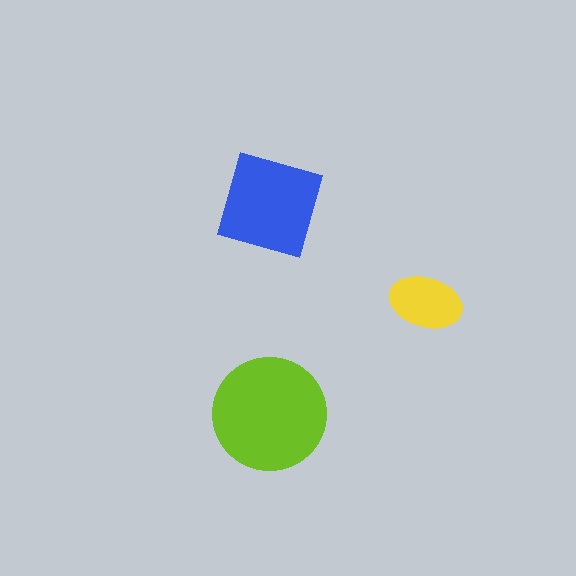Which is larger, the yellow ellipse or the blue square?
The blue square.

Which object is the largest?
The lime circle.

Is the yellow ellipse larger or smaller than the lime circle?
Smaller.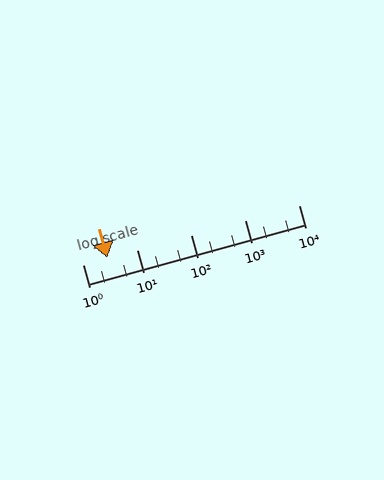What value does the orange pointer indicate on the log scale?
The pointer indicates approximately 2.9.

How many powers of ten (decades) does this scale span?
The scale spans 4 decades, from 1 to 10000.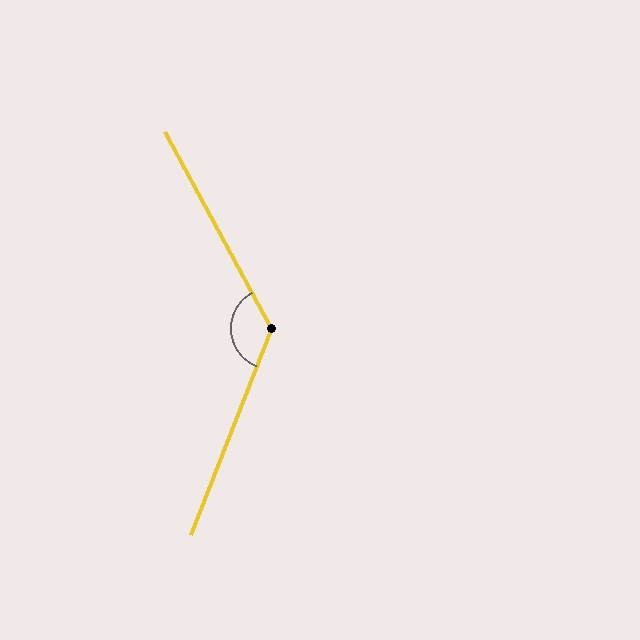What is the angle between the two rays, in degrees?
Approximately 130 degrees.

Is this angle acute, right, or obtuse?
It is obtuse.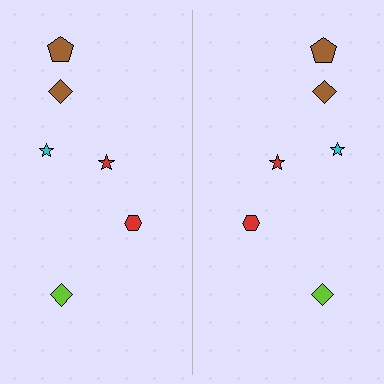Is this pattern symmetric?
Yes, this pattern has bilateral (reflection) symmetry.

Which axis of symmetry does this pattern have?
The pattern has a vertical axis of symmetry running through the center of the image.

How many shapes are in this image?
There are 12 shapes in this image.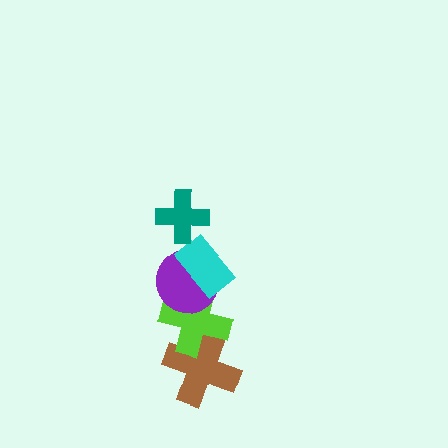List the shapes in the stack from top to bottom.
From top to bottom: the teal cross, the cyan rectangle, the purple circle, the lime cross, the brown cross.